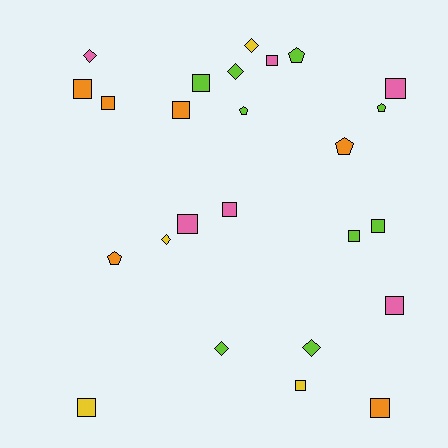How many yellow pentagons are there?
There are no yellow pentagons.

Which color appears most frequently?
Lime, with 9 objects.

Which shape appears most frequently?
Square, with 14 objects.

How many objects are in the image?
There are 25 objects.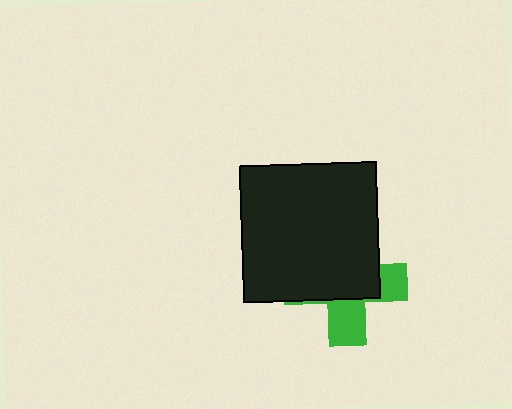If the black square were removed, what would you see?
You would see the complete green cross.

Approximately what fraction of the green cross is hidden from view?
Roughly 63% of the green cross is hidden behind the black square.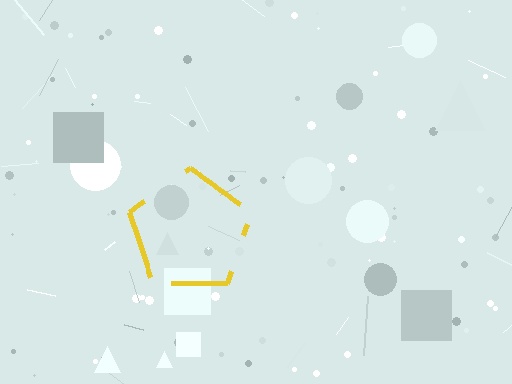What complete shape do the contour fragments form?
The contour fragments form a pentagon.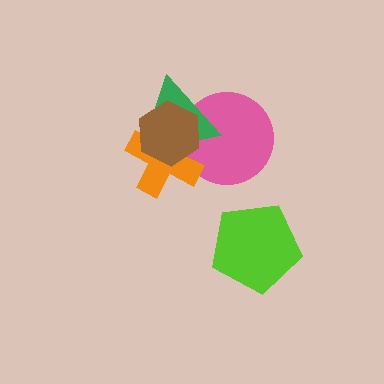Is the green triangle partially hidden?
Yes, it is partially covered by another shape.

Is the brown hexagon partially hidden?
No, no other shape covers it.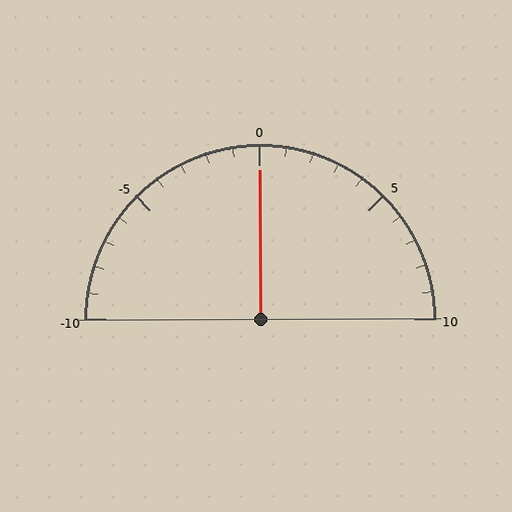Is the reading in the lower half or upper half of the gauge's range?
The reading is in the upper half of the range (-10 to 10).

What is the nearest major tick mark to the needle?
The nearest major tick mark is 0.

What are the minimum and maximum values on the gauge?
The gauge ranges from -10 to 10.